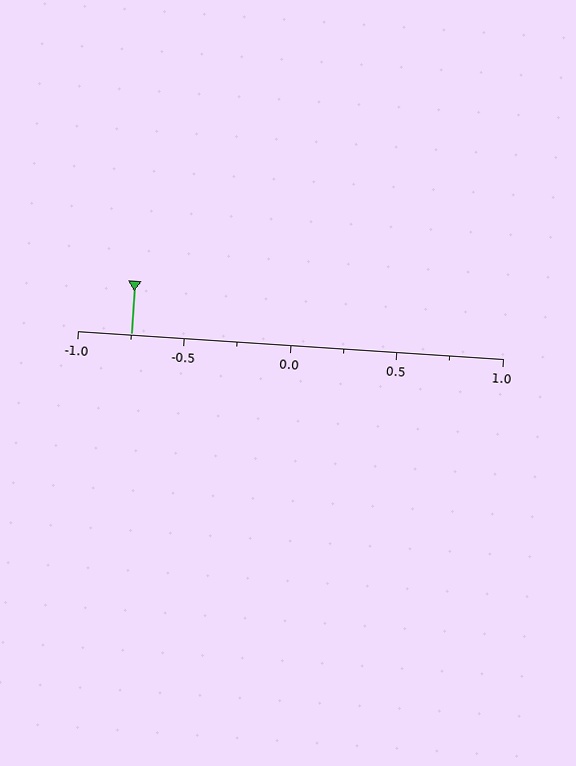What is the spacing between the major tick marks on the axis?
The major ticks are spaced 0.5 apart.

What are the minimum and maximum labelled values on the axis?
The axis runs from -1.0 to 1.0.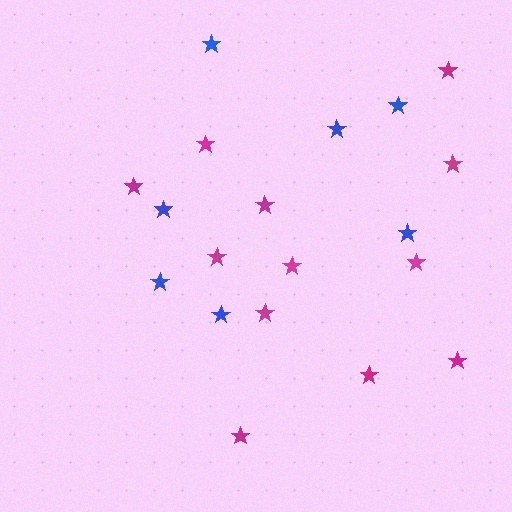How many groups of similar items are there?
There are 2 groups: one group of magenta stars (12) and one group of blue stars (7).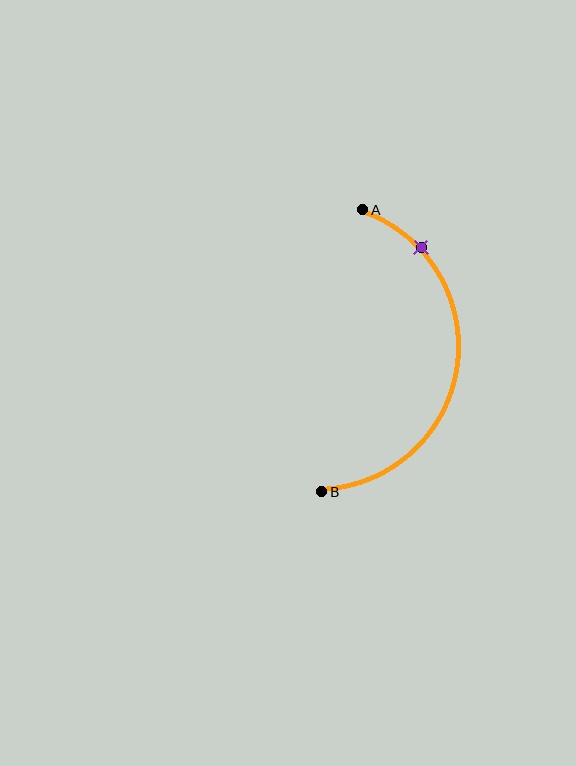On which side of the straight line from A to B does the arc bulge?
The arc bulges to the right of the straight line connecting A and B.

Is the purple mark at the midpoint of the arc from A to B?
No. The purple mark lies on the arc but is closer to endpoint A. The arc midpoint would be at the point on the curve equidistant along the arc from both A and B.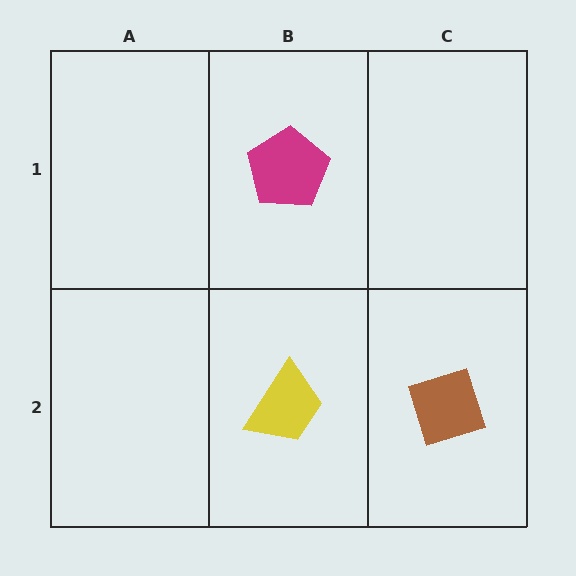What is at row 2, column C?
A brown diamond.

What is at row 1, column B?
A magenta pentagon.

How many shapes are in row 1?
1 shape.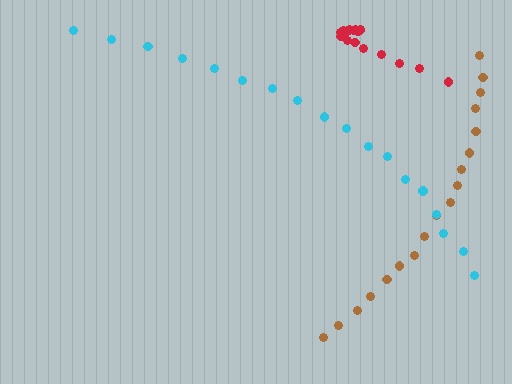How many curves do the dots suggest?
There are 3 distinct paths.